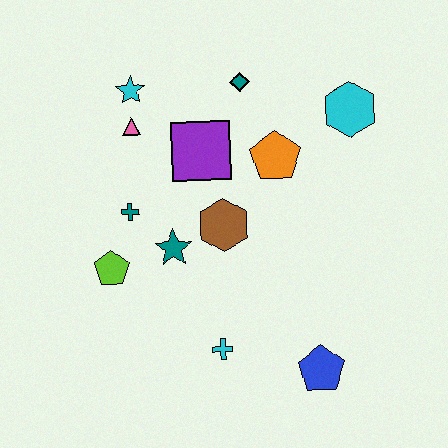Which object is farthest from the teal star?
The cyan hexagon is farthest from the teal star.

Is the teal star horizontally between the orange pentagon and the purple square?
No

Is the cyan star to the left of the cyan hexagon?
Yes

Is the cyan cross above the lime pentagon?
No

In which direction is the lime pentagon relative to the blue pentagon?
The lime pentagon is to the left of the blue pentagon.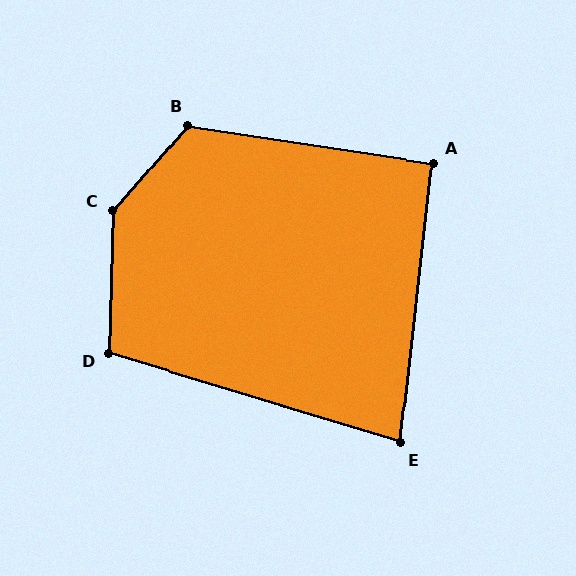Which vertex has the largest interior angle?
C, at approximately 141 degrees.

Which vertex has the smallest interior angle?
E, at approximately 80 degrees.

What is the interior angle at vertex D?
Approximately 105 degrees (obtuse).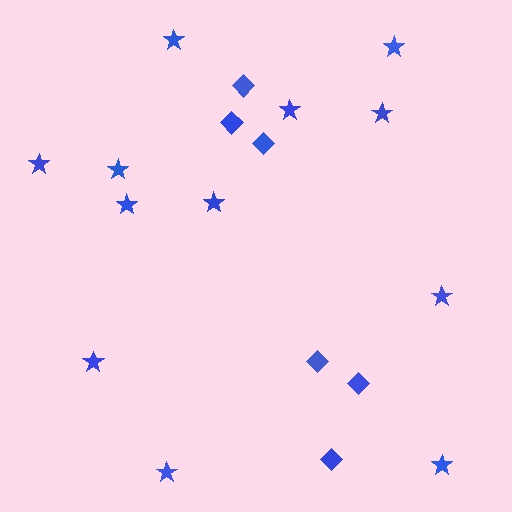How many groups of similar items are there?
There are 2 groups: one group of diamonds (6) and one group of stars (12).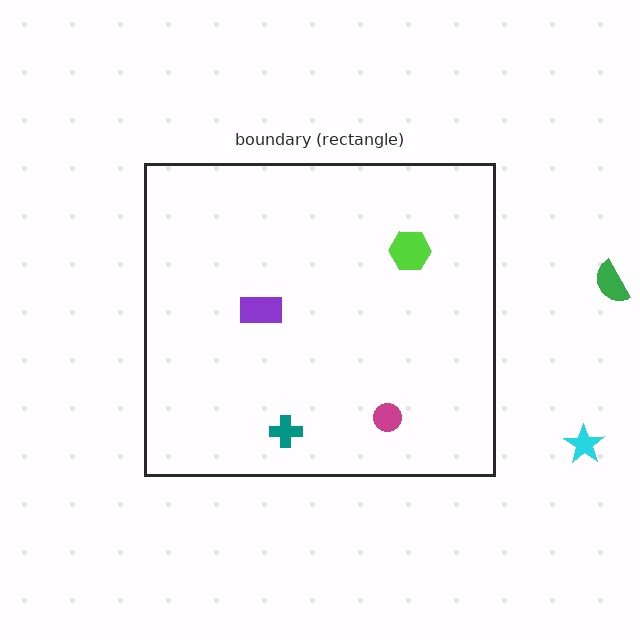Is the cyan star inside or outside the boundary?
Outside.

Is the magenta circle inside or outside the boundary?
Inside.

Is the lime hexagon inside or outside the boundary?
Inside.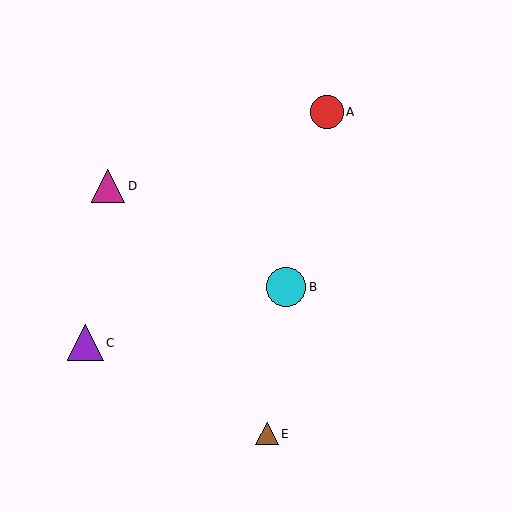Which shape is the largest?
The cyan circle (labeled B) is the largest.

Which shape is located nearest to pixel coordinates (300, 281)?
The cyan circle (labeled B) at (286, 287) is nearest to that location.